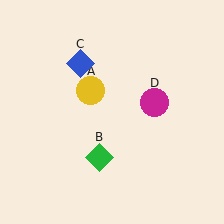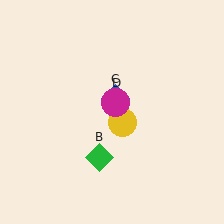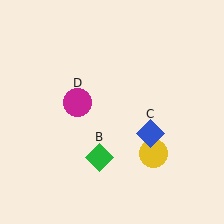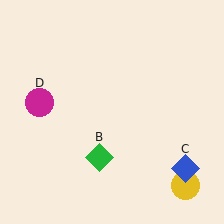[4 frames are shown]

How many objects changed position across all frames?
3 objects changed position: yellow circle (object A), blue diamond (object C), magenta circle (object D).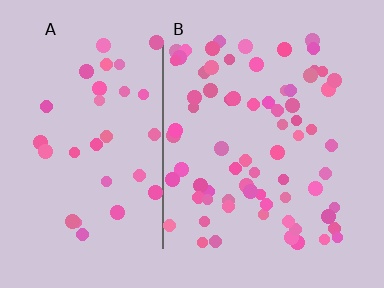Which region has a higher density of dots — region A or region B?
B (the right).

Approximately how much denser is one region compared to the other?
Approximately 2.1× — region B over region A.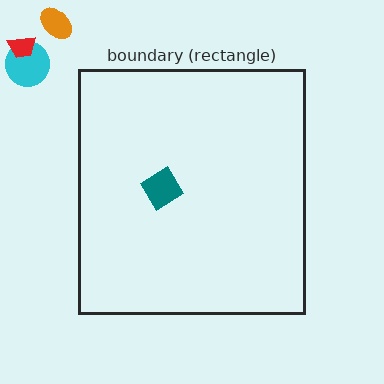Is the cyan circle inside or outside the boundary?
Outside.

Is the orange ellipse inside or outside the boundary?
Outside.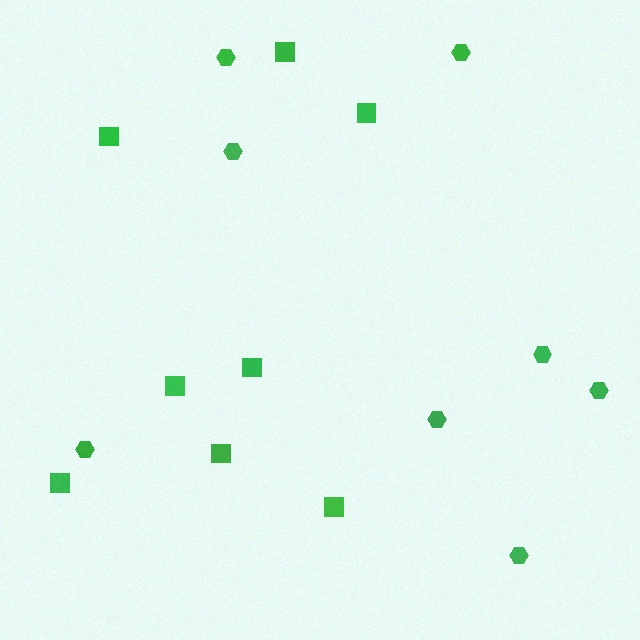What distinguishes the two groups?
There are 2 groups: one group of hexagons (8) and one group of squares (8).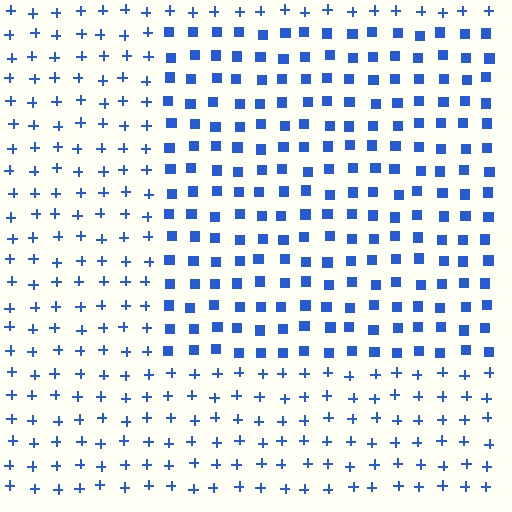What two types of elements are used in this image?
The image uses squares inside the rectangle region and plus signs outside it.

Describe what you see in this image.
The image is filled with small blue elements arranged in a uniform grid. A rectangle-shaped region contains squares, while the surrounding area contains plus signs. The boundary is defined purely by the change in element shape.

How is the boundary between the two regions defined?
The boundary is defined by a change in element shape: squares inside vs. plus signs outside. All elements share the same color and spacing.